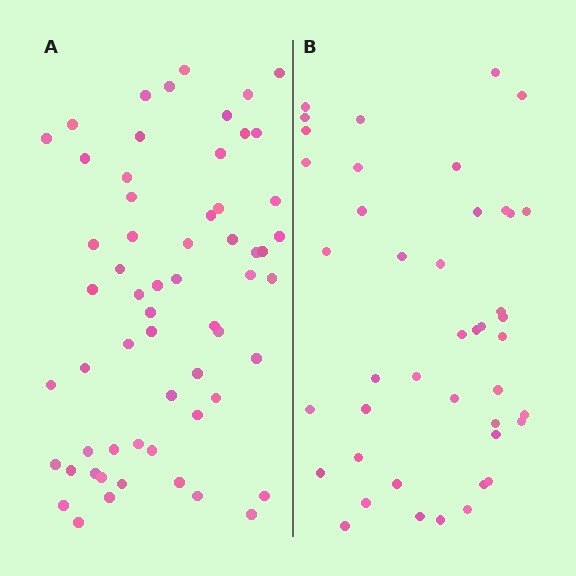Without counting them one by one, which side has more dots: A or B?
Region A (the left region) has more dots.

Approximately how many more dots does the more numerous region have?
Region A has approximately 15 more dots than region B.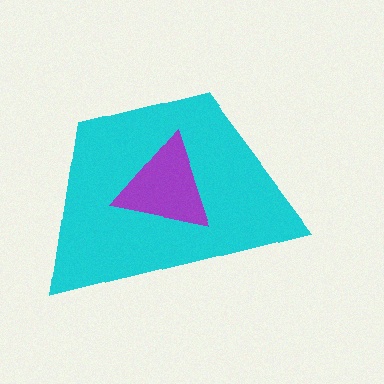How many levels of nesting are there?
2.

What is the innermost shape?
The purple triangle.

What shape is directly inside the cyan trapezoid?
The purple triangle.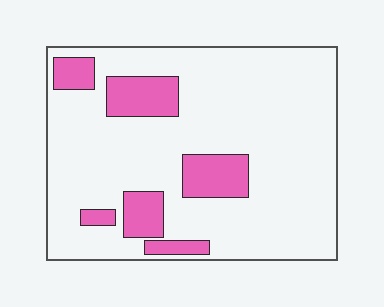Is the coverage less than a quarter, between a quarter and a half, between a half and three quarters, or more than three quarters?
Less than a quarter.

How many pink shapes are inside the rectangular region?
6.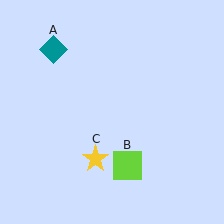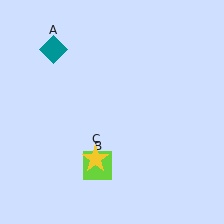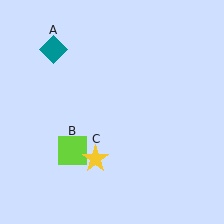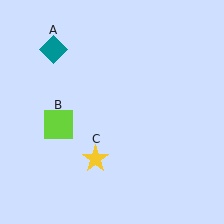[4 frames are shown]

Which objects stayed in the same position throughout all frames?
Teal diamond (object A) and yellow star (object C) remained stationary.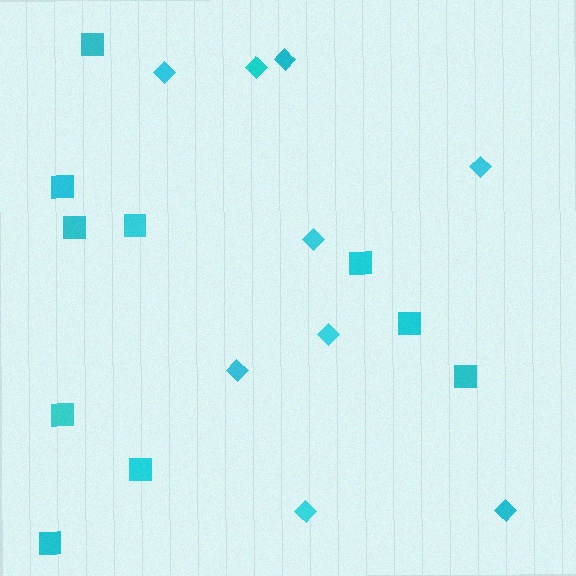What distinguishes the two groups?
There are 2 groups: one group of diamonds (9) and one group of squares (10).